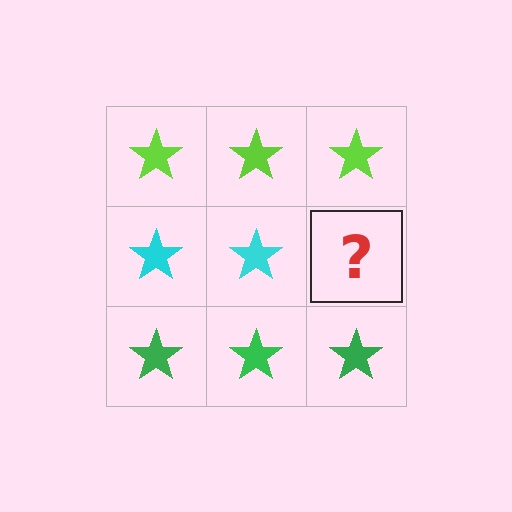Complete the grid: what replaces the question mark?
The question mark should be replaced with a cyan star.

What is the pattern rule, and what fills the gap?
The rule is that each row has a consistent color. The gap should be filled with a cyan star.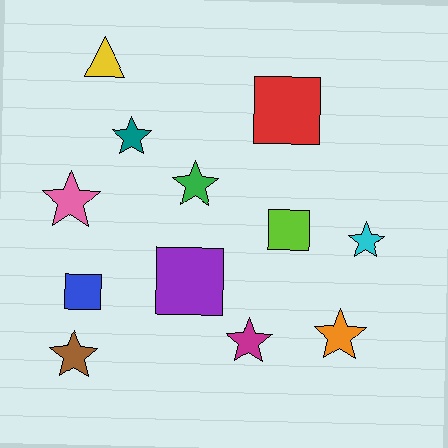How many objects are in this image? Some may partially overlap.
There are 12 objects.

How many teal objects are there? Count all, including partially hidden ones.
There is 1 teal object.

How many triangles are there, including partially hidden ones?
There is 1 triangle.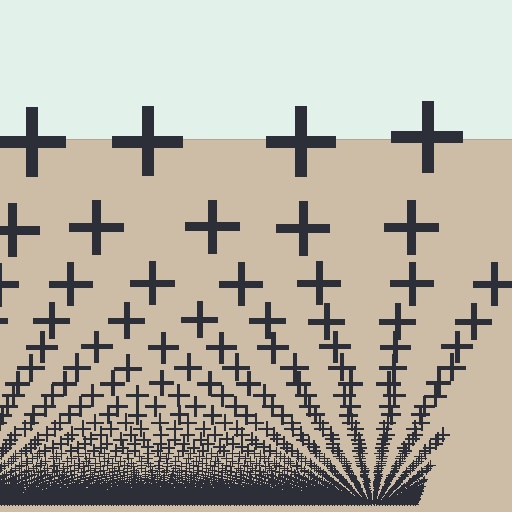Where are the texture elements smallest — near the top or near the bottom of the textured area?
Near the bottom.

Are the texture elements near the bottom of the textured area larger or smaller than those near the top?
Smaller. The gradient is inverted — elements near the bottom are smaller and denser.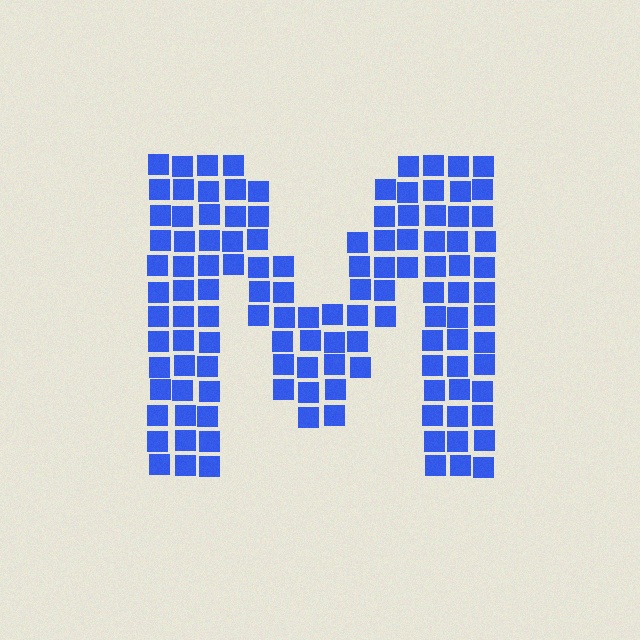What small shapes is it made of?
It is made of small squares.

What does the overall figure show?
The overall figure shows the letter M.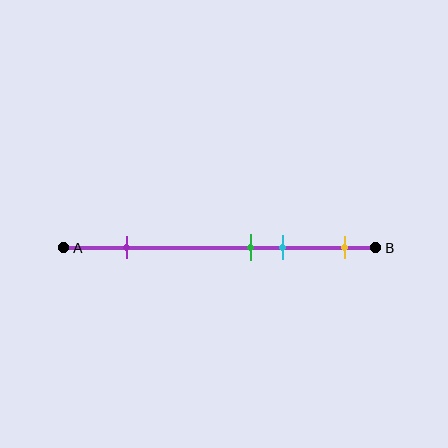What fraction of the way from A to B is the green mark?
The green mark is approximately 60% (0.6) of the way from A to B.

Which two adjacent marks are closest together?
The green and cyan marks are the closest adjacent pair.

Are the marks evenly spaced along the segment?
No, the marks are not evenly spaced.